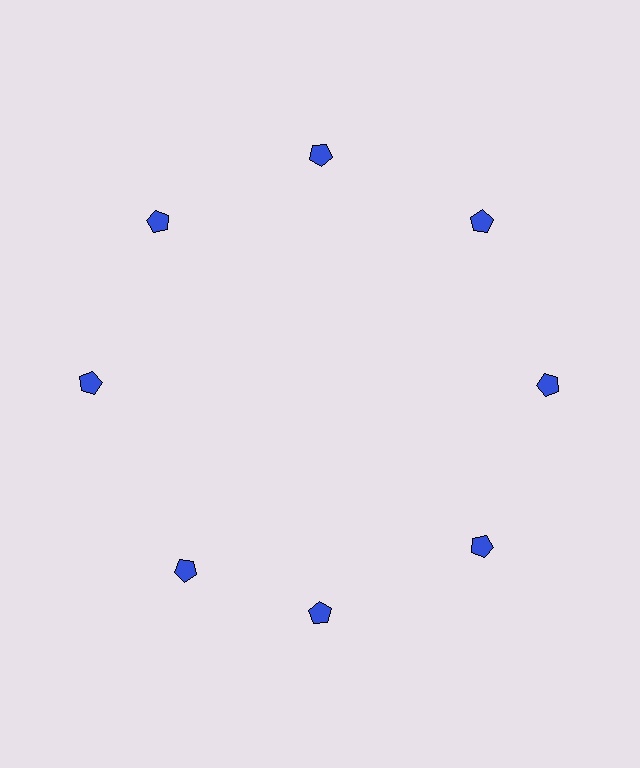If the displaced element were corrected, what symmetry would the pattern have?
It would have 8-fold rotational symmetry — the pattern would map onto itself every 45 degrees.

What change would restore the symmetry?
The symmetry would be restored by rotating it back into even spacing with its neighbors so that all 8 pentagons sit at equal angles and equal distance from the center.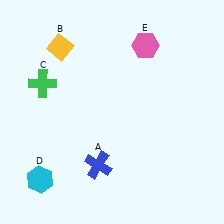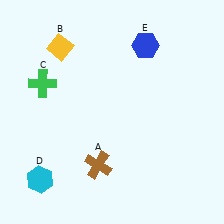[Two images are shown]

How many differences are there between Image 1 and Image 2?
There are 2 differences between the two images.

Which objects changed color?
A changed from blue to brown. E changed from pink to blue.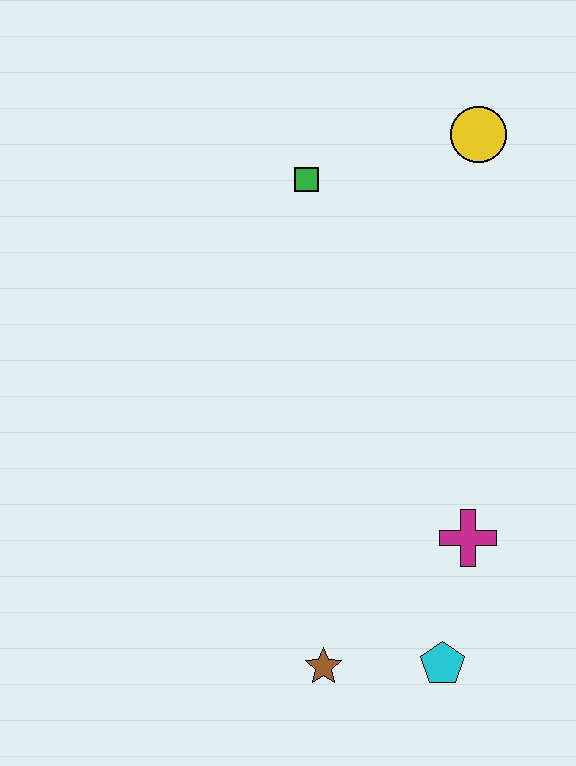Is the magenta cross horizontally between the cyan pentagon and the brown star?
No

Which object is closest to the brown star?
The cyan pentagon is closest to the brown star.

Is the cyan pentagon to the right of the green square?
Yes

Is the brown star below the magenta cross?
Yes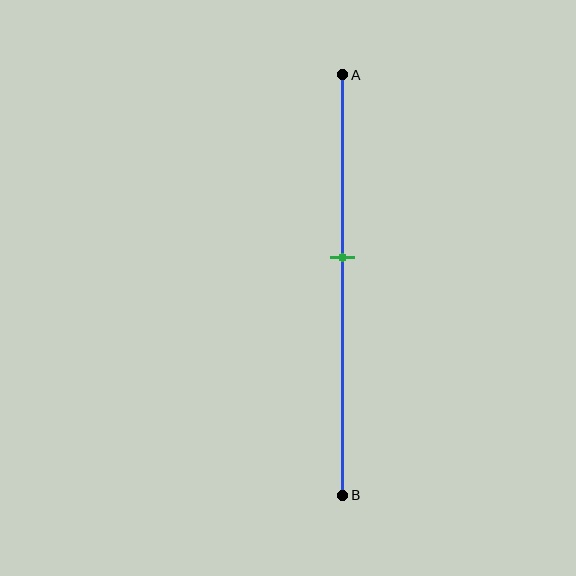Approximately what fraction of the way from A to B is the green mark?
The green mark is approximately 45% of the way from A to B.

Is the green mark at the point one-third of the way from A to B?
No, the mark is at about 45% from A, not at the 33% one-third point.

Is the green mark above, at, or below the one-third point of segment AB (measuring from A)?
The green mark is below the one-third point of segment AB.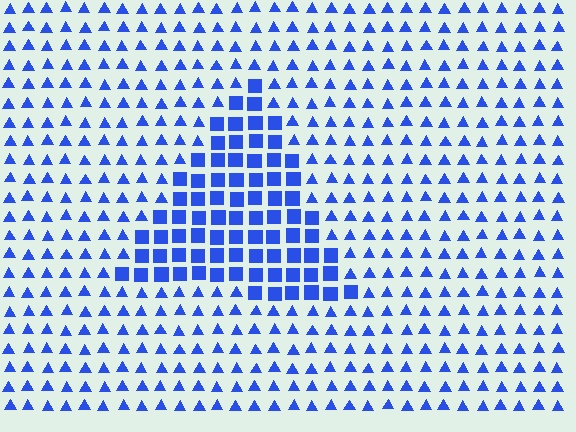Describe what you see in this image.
The image is filled with small blue elements arranged in a uniform grid. A triangle-shaped region contains squares, while the surrounding area contains triangles. The boundary is defined purely by the change in element shape.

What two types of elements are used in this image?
The image uses squares inside the triangle region and triangles outside it.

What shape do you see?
I see a triangle.